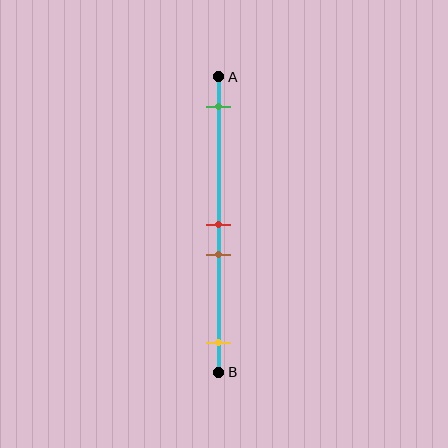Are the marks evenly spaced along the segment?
No, the marks are not evenly spaced.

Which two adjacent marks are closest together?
The red and brown marks are the closest adjacent pair.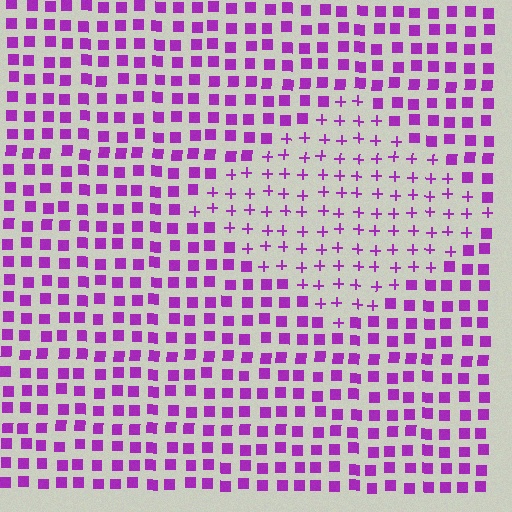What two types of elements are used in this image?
The image uses plus signs inside the diamond region and squares outside it.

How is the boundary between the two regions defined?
The boundary is defined by a change in element shape: plus signs inside vs. squares outside. All elements share the same color and spacing.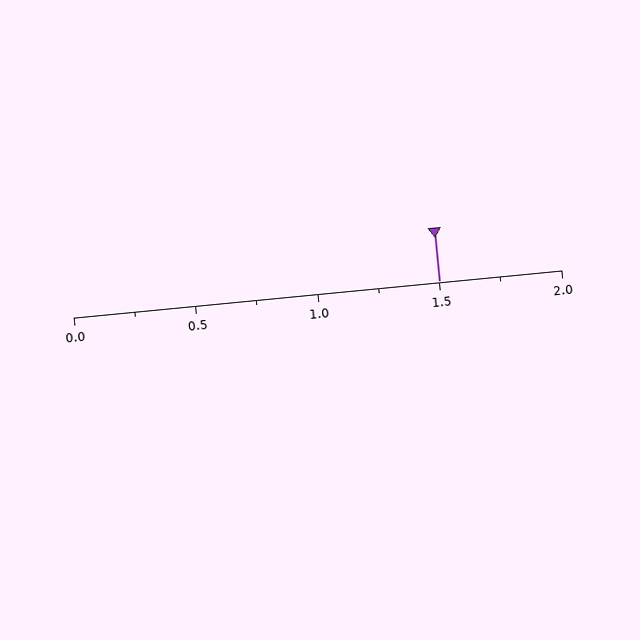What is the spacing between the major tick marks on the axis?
The major ticks are spaced 0.5 apart.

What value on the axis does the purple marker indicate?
The marker indicates approximately 1.5.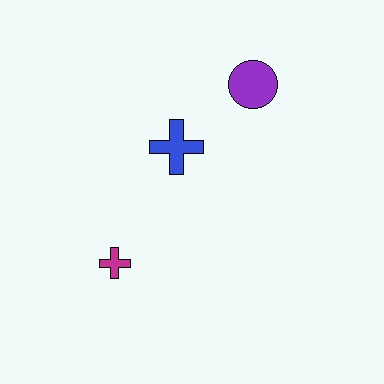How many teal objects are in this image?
There are no teal objects.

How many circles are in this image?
There is 1 circle.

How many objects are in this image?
There are 3 objects.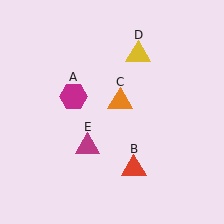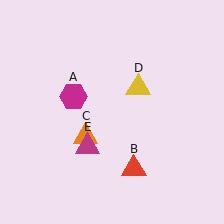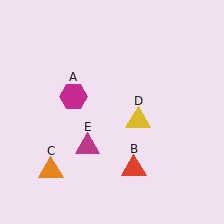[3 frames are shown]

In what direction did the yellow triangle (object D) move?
The yellow triangle (object D) moved down.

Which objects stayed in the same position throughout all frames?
Magenta hexagon (object A) and red triangle (object B) and magenta triangle (object E) remained stationary.